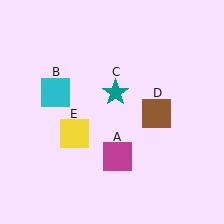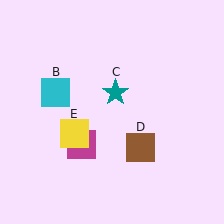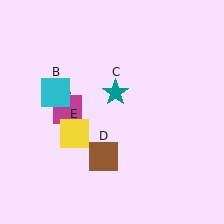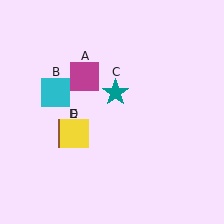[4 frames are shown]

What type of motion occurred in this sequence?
The magenta square (object A), brown square (object D) rotated clockwise around the center of the scene.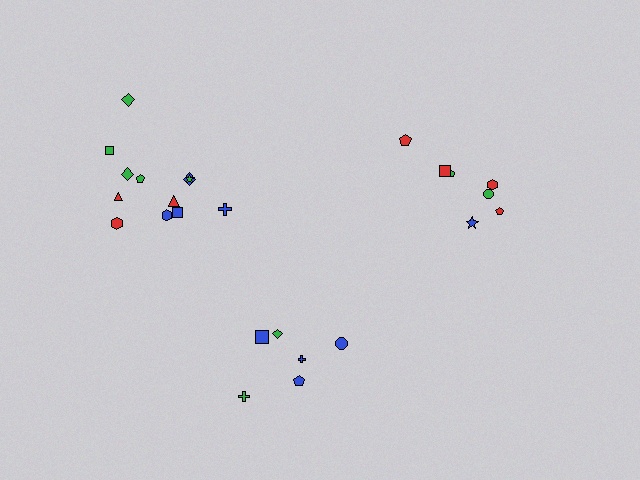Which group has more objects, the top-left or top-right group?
The top-left group.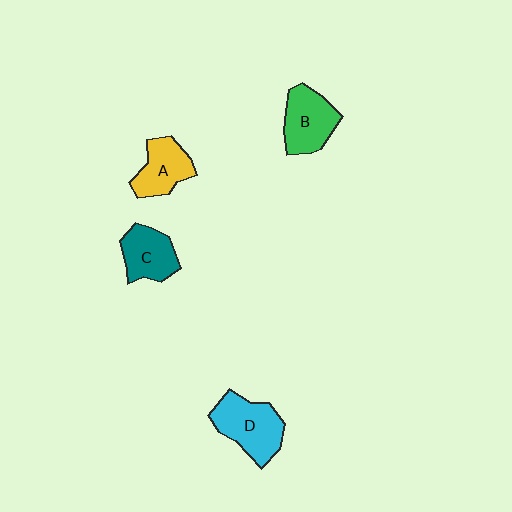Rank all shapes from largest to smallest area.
From largest to smallest: D (cyan), B (green), C (teal), A (yellow).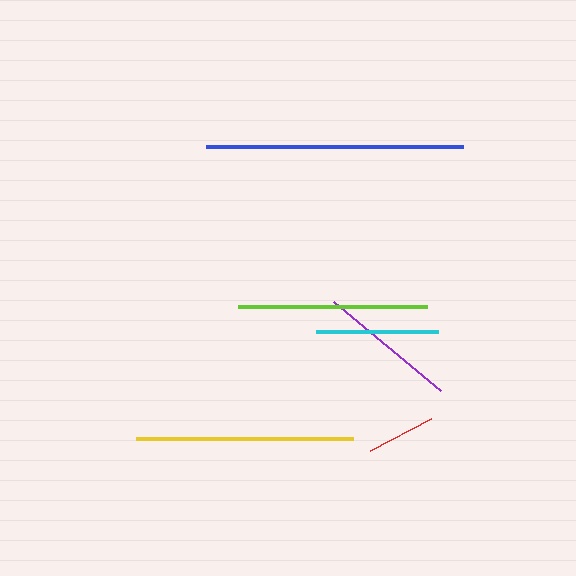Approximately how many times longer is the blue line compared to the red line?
The blue line is approximately 3.7 times the length of the red line.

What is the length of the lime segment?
The lime segment is approximately 189 pixels long.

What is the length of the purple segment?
The purple segment is approximately 139 pixels long.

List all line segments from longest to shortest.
From longest to shortest: blue, yellow, lime, purple, cyan, red.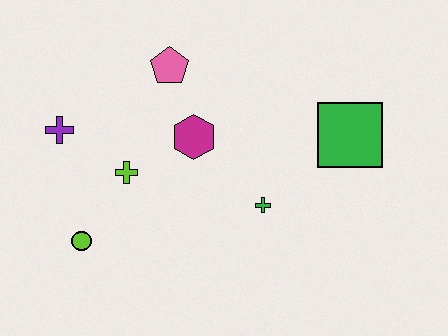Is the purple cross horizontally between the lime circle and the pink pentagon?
No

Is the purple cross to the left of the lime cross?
Yes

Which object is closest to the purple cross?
The lime cross is closest to the purple cross.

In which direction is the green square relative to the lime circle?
The green square is to the right of the lime circle.